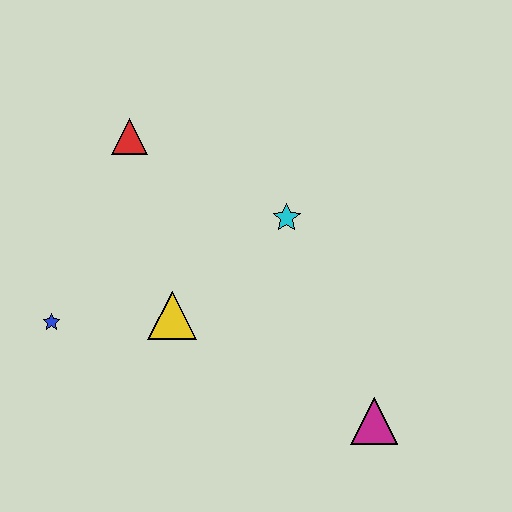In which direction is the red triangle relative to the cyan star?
The red triangle is to the left of the cyan star.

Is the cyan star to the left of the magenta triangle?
Yes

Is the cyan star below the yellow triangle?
No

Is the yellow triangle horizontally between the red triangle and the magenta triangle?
Yes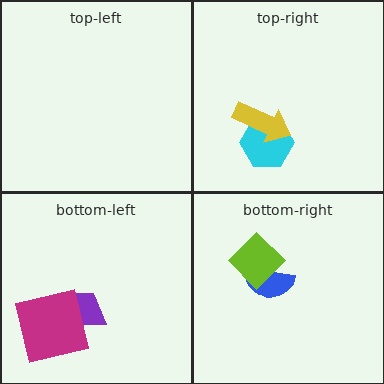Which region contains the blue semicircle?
The bottom-right region.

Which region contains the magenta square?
The bottom-left region.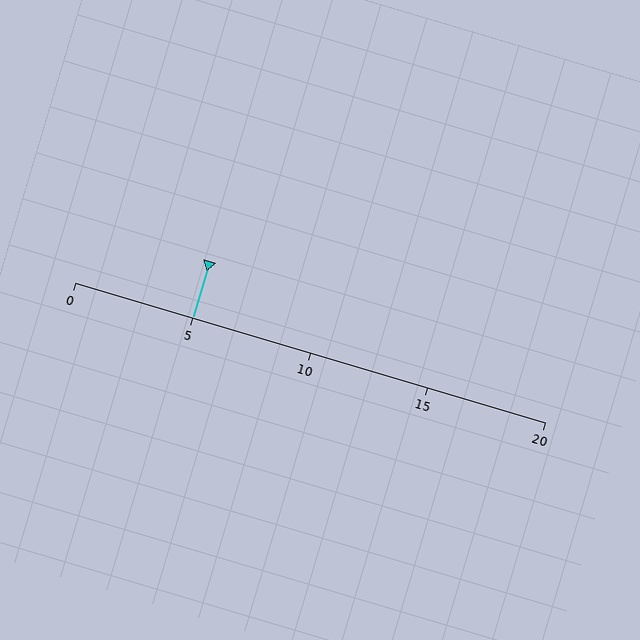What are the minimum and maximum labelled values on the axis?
The axis runs from 0 to 20.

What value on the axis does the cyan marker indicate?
The marker indicates approximately 5.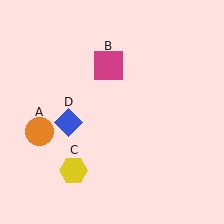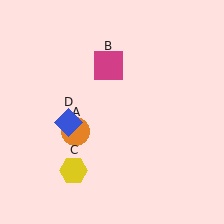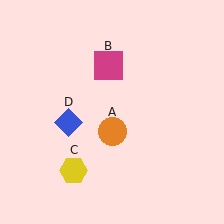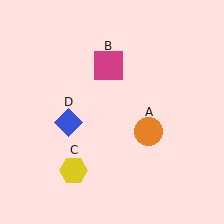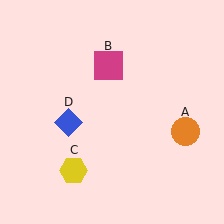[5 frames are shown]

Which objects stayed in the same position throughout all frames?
Magenta square (object B) and yellow hexagon (object C) and blue diamond (object D) remained stationary.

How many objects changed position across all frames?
1 object changed position: orange circle (object A).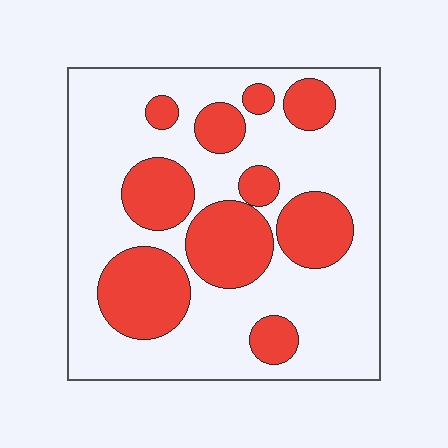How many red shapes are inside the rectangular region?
10.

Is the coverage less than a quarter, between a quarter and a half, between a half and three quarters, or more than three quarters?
Between a quarter and a half.